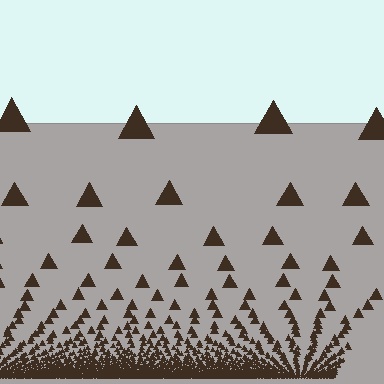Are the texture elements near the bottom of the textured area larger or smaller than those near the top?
Smaller. The gradient is inverted — elements near the bottom are smaller and denser.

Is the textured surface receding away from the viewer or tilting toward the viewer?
The surface appears to tilt toward the viewer. Texture elements get larger and sparser toward the top.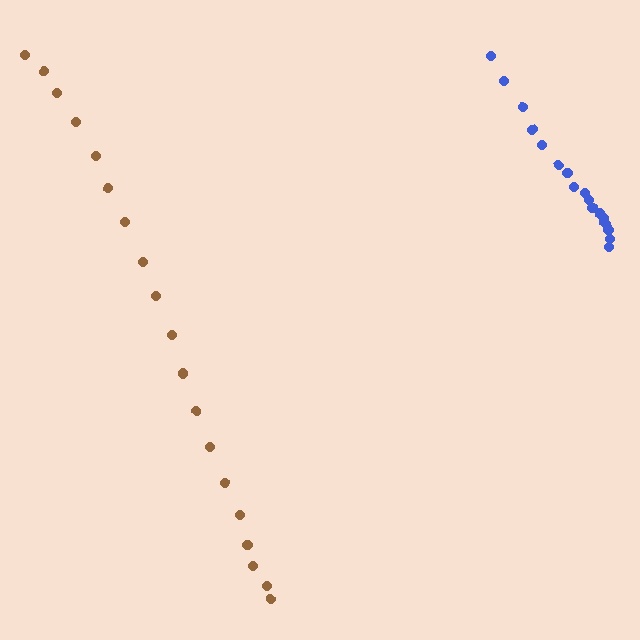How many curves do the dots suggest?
There are 2 distinct paths.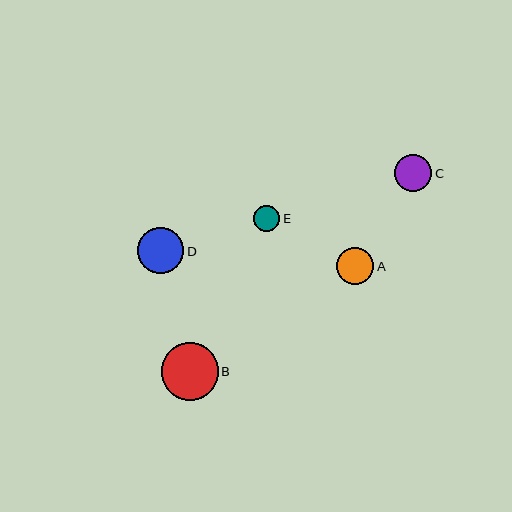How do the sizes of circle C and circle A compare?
Circle C and circle A are approximately the same size.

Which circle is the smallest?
Circle E is the smallest with a size of approximately 27 pixels.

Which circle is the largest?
Circle B is the largest with a size of approximately 57 pixels.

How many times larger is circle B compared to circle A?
Circle B is approximately 1.6 times the size of circle A.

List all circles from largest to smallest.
From largest to smallest: B, D, C, A, E.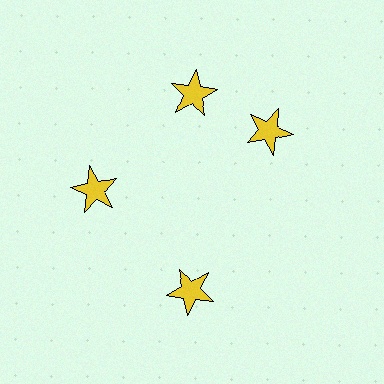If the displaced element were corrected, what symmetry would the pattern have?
It would have 4-fold rotational symmetry — the pattern would map onto itself every 90 degrees.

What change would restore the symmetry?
The symmetry would be restored by rotating it back into even spacing with its neighbors so that all 4 stars sit at equal angles and equal distance from the center.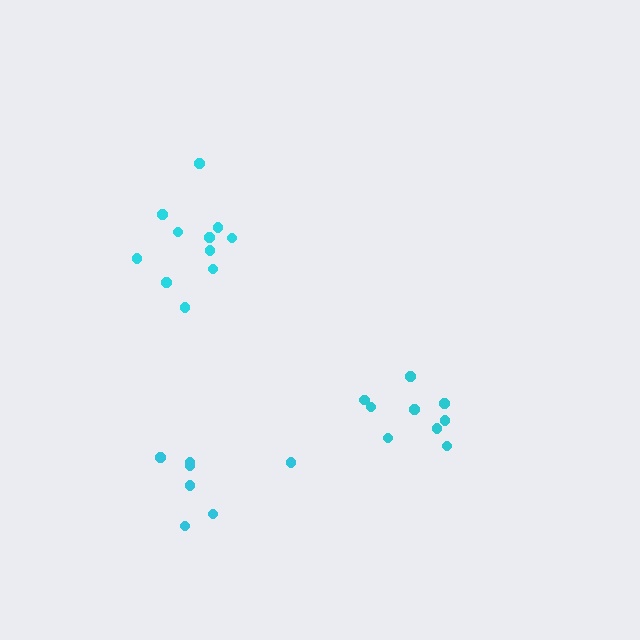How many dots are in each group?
Group 1: 11 dots, Group 2: 9 dots, Group 3: 7 dots (27 total).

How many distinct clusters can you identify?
There are 3 distinct clusters.